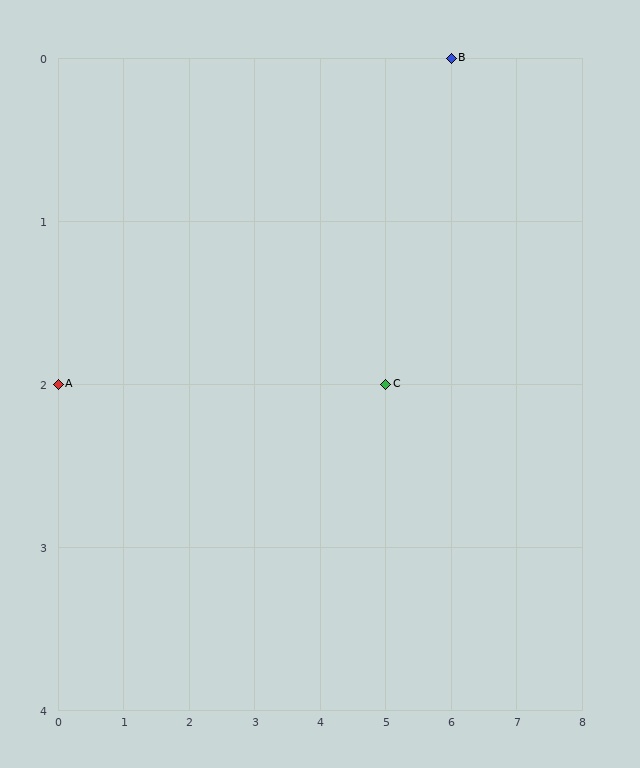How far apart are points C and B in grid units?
Points C and B are 1 column and 2 rows apart (about 2.2 grid units diagonally).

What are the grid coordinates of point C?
Point C is at grid coordinates (5, 2).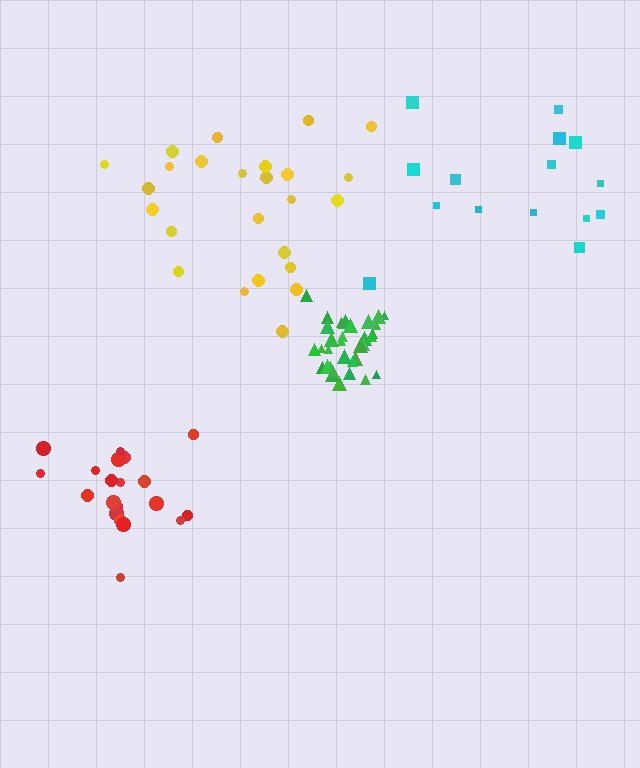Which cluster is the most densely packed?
Green.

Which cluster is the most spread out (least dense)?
Cyan.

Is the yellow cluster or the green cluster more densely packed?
Green.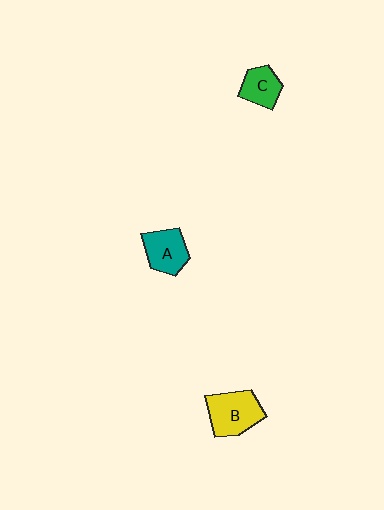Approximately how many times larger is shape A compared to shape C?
Approximately 1.2 times.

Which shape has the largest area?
Shape B (yellow).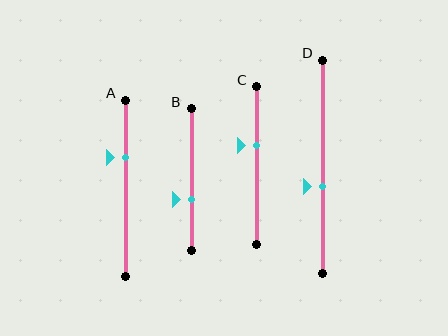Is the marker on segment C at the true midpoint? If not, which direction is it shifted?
No, the marker on segment C is shifted upward by about 13% of the segment length.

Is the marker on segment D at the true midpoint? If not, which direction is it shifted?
No, the marker on segment D is shifted downward by about 10% of the segment length.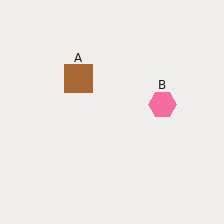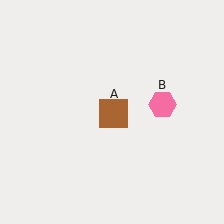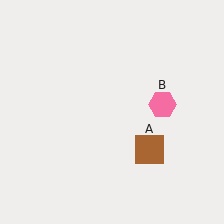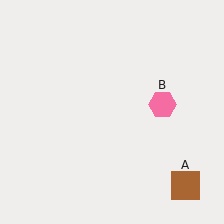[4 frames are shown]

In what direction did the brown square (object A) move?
The brown square (object A) moved down and to the right.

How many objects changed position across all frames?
1 object changed position: brown square (object A).